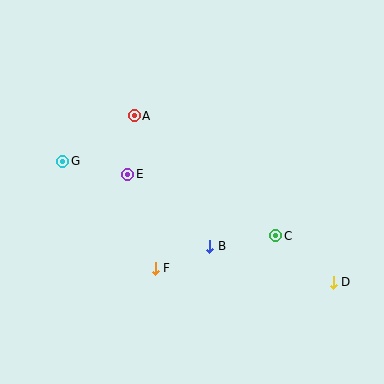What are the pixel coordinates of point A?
Point A is at (134, 116).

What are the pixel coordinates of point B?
Point B is at (210, 246).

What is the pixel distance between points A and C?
The distance between A and C is 186 pixels.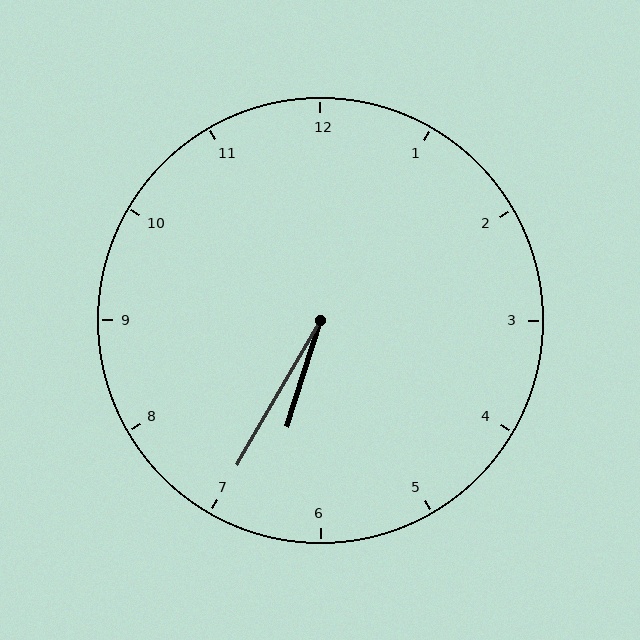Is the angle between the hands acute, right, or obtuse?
It is acute.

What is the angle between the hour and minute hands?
Approximately 12 degrees.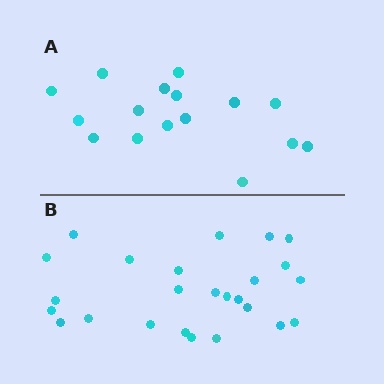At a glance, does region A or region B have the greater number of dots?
Region B (the bottom region) has more dots.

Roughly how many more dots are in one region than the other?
Region B has roughly 8 or so more dots than region A.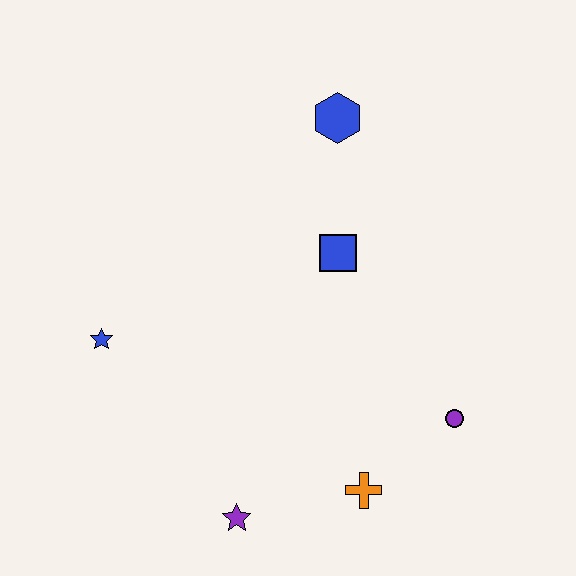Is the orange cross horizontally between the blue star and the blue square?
No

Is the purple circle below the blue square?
Yes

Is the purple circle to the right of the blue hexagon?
Yes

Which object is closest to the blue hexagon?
The blue square is closest to the blue hexagon.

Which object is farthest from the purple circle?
The blue star is farthest from the purple circle.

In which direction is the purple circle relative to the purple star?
The purple circle is to the right of the purple star.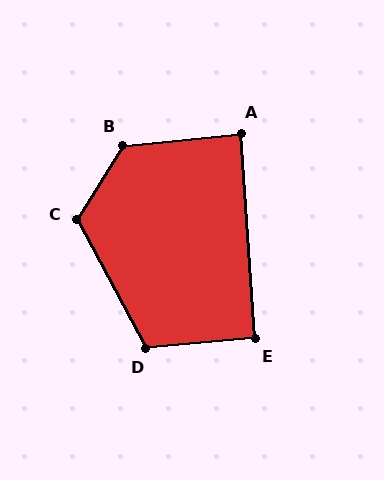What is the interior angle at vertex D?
Approximately 113 degrees (obtuse).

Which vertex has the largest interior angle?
B, at approximately 128 degrees.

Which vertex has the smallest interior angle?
A, at approximately 88 degrees.